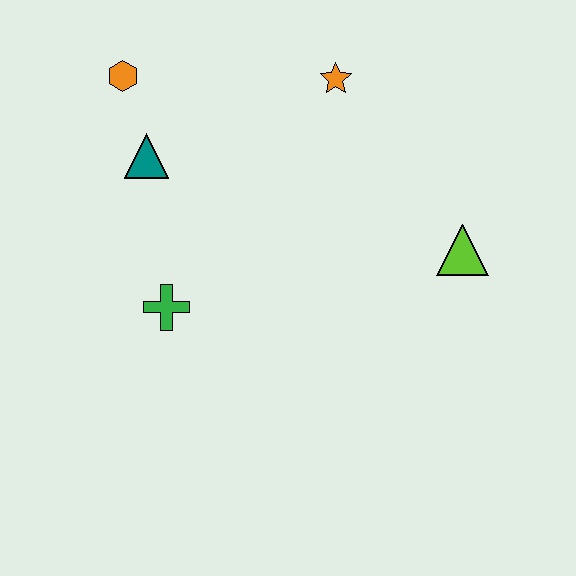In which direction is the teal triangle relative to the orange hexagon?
The teal triangle is below the orange hexagon.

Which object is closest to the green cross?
The teal triangle is closest to the green cross.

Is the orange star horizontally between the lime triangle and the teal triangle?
Yes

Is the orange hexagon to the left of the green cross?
Yes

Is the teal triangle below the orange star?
Yes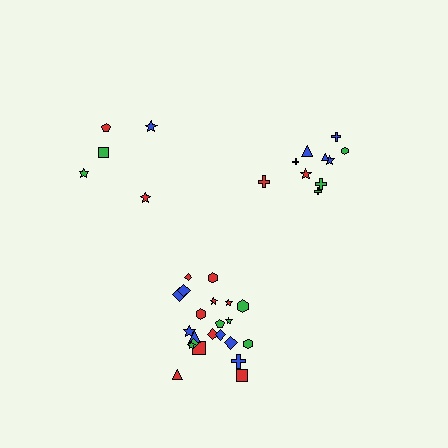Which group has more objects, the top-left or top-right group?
The top-right group.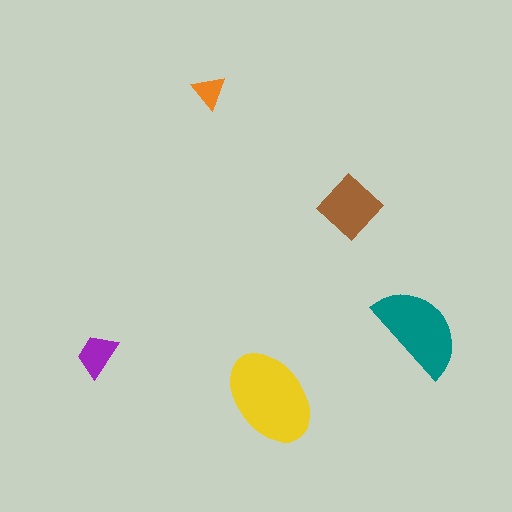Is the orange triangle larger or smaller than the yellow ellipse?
Smaller.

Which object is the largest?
The yellow ellipse.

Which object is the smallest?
The orange triangle.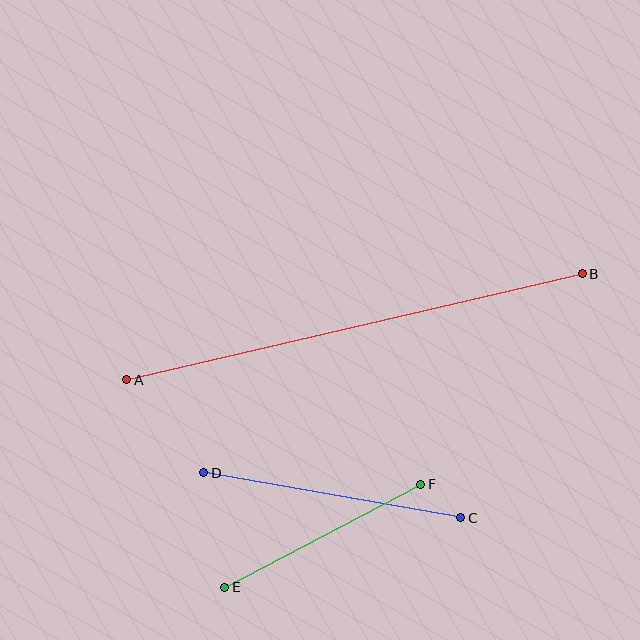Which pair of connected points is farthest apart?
Points A and B are farthest apart.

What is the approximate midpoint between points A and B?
The midpoint is at approximately (355, 327) pixels.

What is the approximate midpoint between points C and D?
The midpoint is at approximately (332, 495) pixels.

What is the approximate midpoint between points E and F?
The midpoint is at approximately (323, 536) pixels.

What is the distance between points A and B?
The distance is approximately 467 pixels.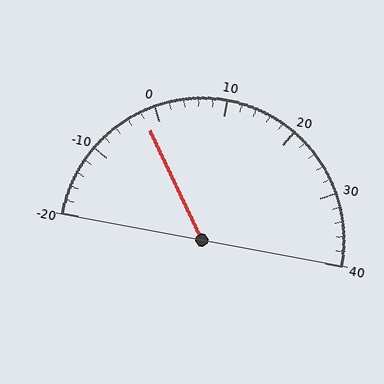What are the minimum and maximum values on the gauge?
The gauge ranges from -20 to 40.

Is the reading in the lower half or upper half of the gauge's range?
The reading is in the lower half of the range (-20 to 40).